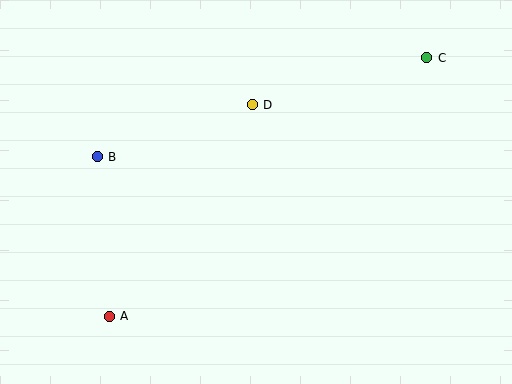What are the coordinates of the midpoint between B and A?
The midpoint between B and A is at (103, 236).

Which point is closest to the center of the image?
Point D at (252, 105) is closest to the center.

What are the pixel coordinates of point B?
Point B is at (97, 157).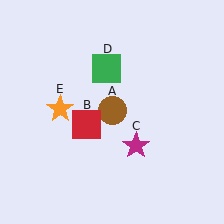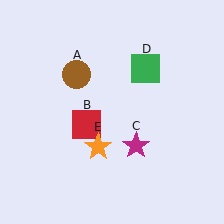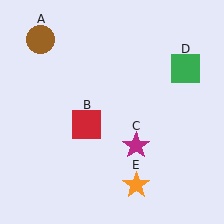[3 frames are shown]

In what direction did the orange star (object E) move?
The orange star (object E) moved down and to the right.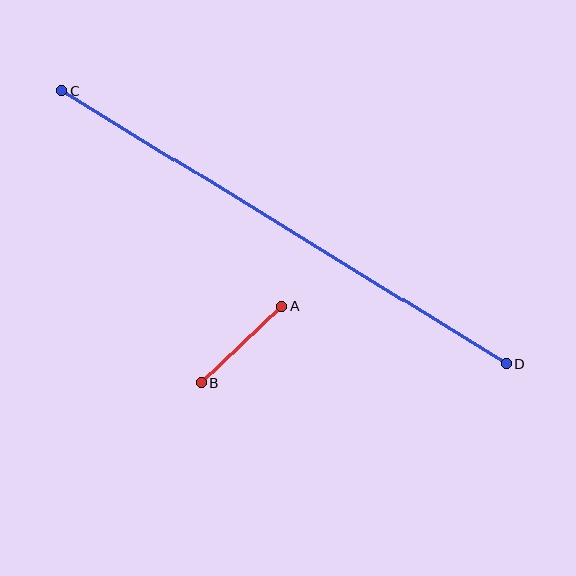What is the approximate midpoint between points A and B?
The midpoint is at approximately (242, 345) pixels.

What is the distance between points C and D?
The distance is approximately 522 pixels.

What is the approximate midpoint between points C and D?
The midpoint is at approximately (284, 227) pixels.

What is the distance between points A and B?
The distance is approximately 111 pixels.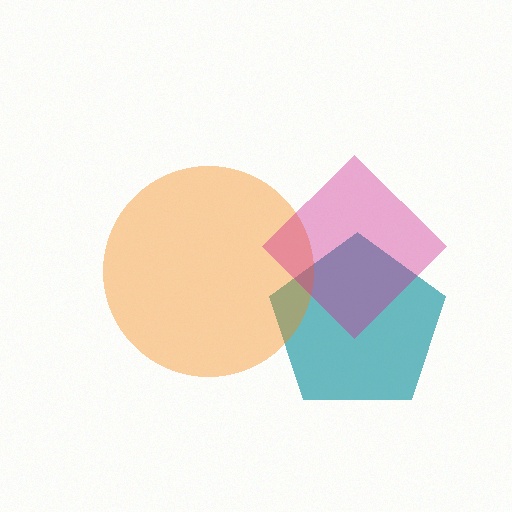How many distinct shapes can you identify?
There are 3 distinct shapes: a teal pentagon, an orange circle, a magenta diamond.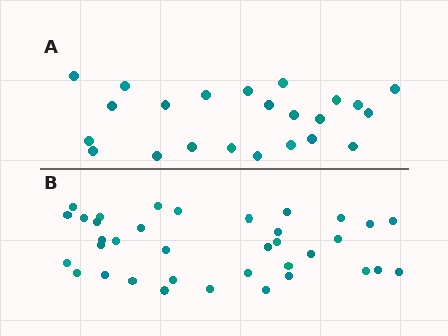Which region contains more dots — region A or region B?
Region B (the bottom region) has more dots.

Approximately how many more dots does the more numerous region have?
Region B has approximately 15 more dots than region A.